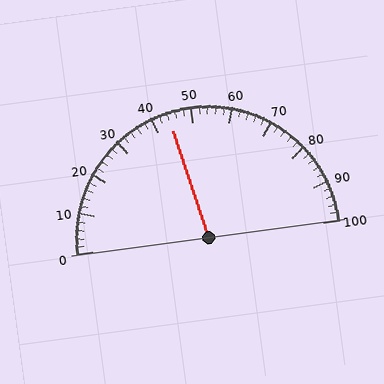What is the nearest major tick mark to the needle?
The nearest major tick mark is 40.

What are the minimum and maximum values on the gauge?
The gauge ranges from 0 to 100.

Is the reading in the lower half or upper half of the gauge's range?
The reading is in the lower half of the range (0 to 100).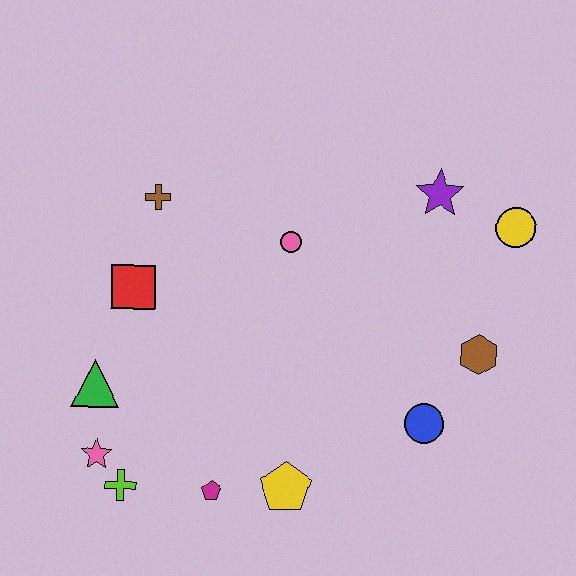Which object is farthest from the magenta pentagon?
The yellow circle is farthest from the magenta pentagon.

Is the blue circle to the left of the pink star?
No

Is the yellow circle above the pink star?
Yes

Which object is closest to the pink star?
The lime cross is closest to the pink star.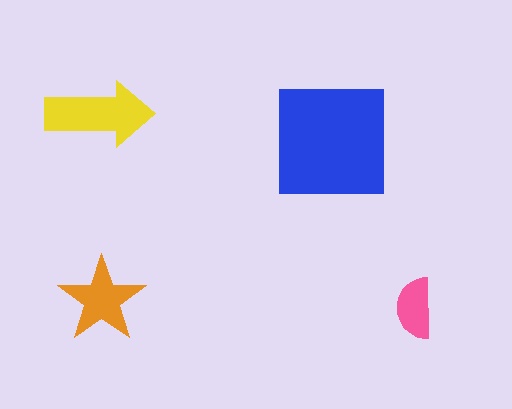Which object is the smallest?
The pink semicircle.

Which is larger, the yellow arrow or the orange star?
The yellow arrow.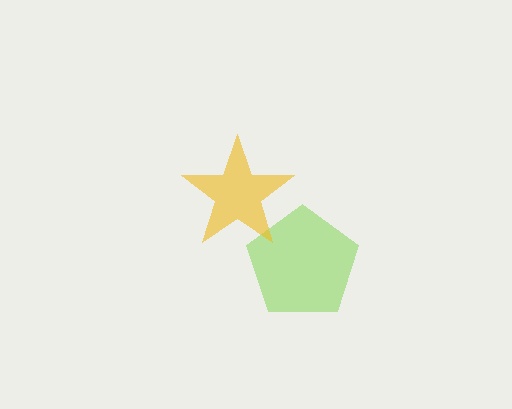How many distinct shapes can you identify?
There are 2 distinct shapes: a lime pentagon, a yellow star.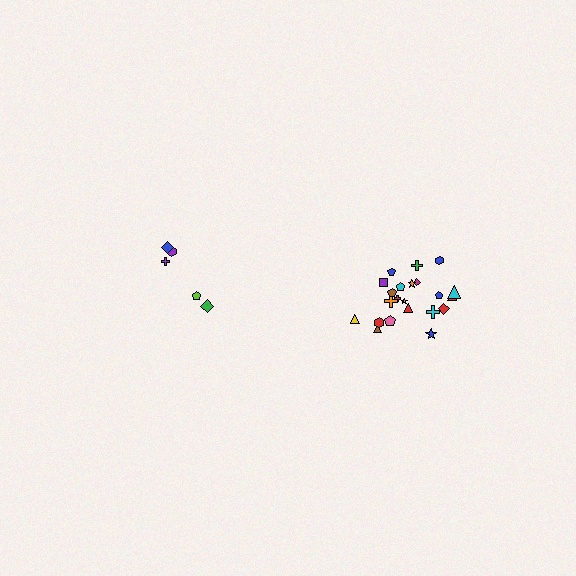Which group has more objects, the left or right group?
The right group.